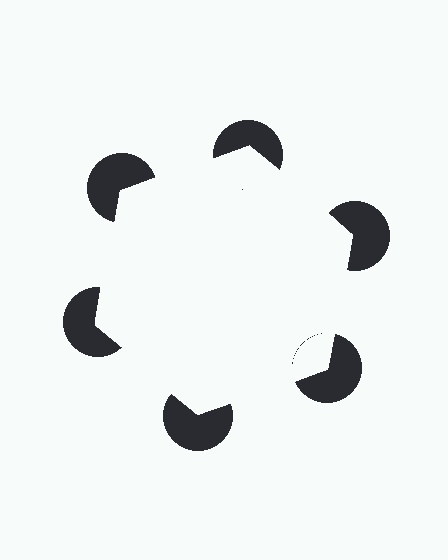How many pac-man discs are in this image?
There are 6 — one at each vertex of the illusory hexagon.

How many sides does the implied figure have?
6 sides.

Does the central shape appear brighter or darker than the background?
It typically appears slightly brighter than the background, even though no actual brightness change is drawn.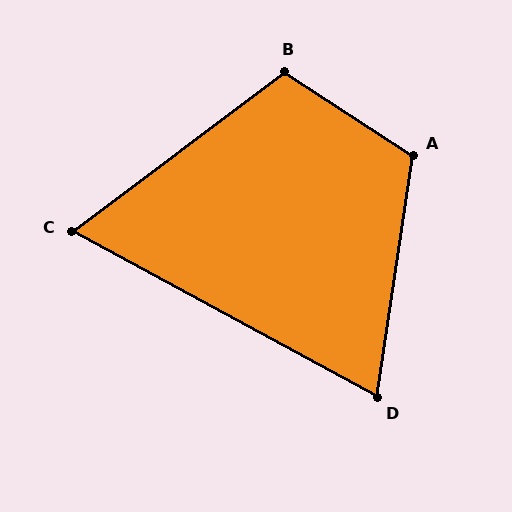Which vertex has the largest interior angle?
A, at approximately 115 degrees.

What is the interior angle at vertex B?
Approximately 110 degrees (obtuse).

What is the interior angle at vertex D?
Approximately 70 degrees (acute).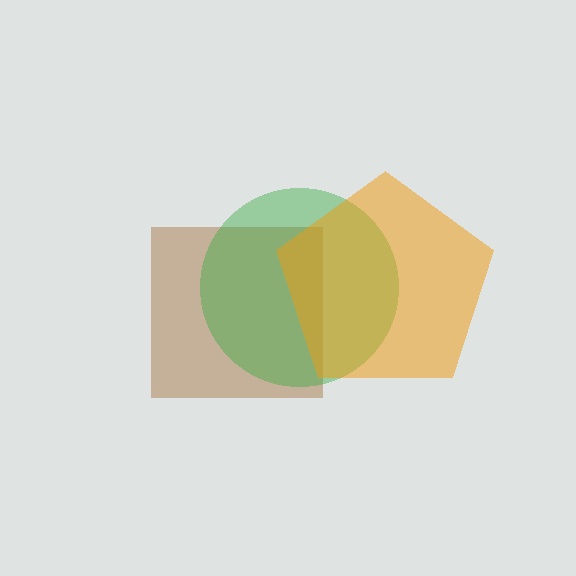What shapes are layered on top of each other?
The layered shapes are: a brown square, a green circle, an orange pentagon.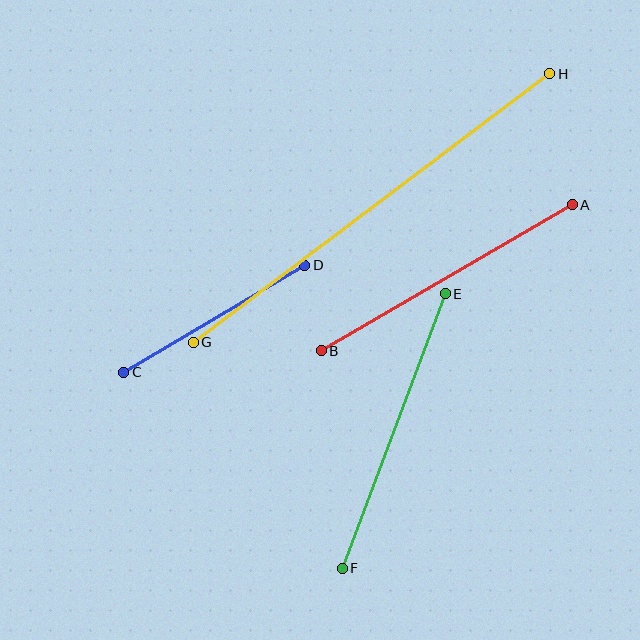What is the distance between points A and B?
The distance is approximately 290 pixels.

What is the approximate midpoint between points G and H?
The midpoint is at approximately (371, 208) pixels.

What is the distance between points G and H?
The distance is approximately 446 pixels.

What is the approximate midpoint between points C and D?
The midpoint is at approximately (214, 319) pixels.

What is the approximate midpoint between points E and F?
The midpoint is at approximately (394, 431) pixels.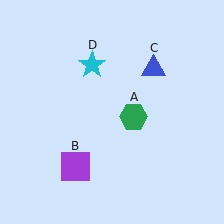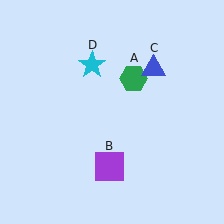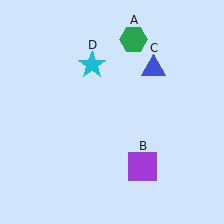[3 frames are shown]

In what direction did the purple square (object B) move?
The purple square (object B) moved right.